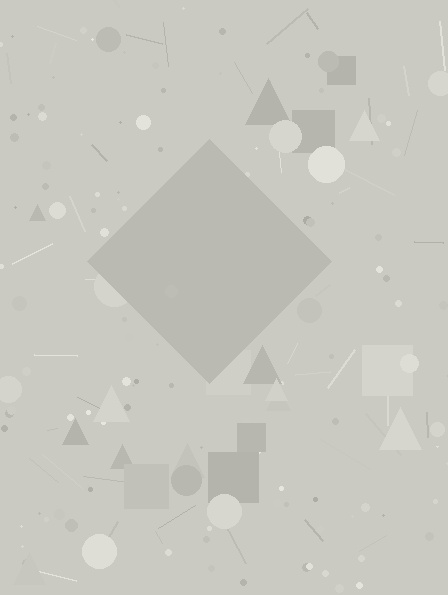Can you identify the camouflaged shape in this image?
The camouflaged shape is a diamond.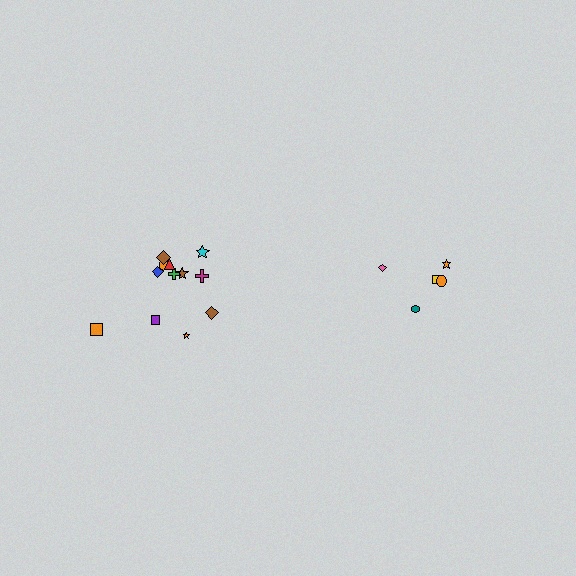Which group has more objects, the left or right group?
The left group.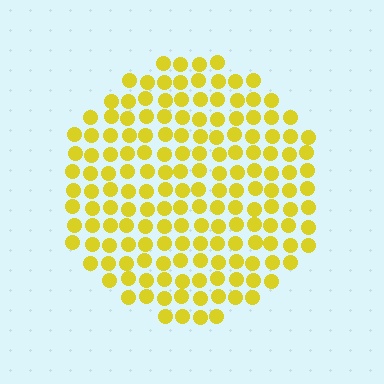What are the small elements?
The small elements are circles.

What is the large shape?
The large shape is a circle.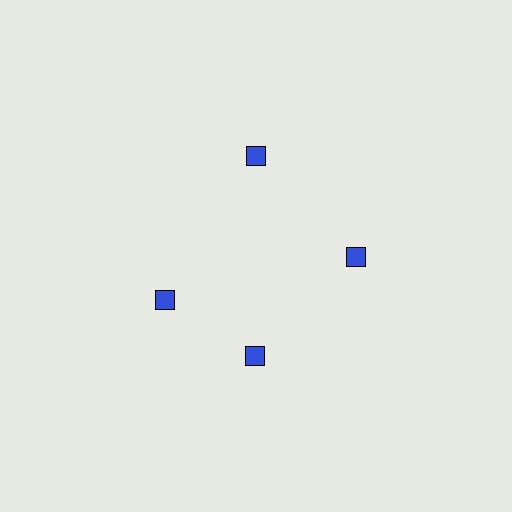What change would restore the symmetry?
The symmetry would be restored by rotating it back into even spacing with its neighbors so that all 4 diamonds sit at equal angles and equal distance from the center.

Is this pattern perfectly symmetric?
No. The 4 blue diamonds are arranged in a ring, but one element near the 9 o'clock position is rotated out of alignment along the ring, breaking the 4-fold rotational symmetry.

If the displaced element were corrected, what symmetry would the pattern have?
It would have 4-fold rotational symmetry — the pattern would map onto itself every 90 degrees.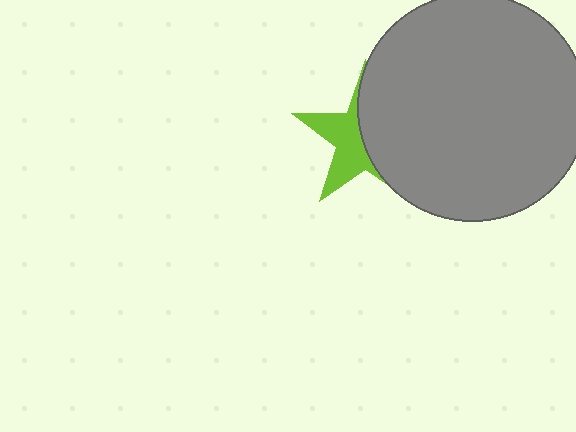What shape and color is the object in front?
The object in front is a gray circle.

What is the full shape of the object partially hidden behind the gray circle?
The partially hidden object is a lime star.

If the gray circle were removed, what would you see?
You would see the complete lime star.